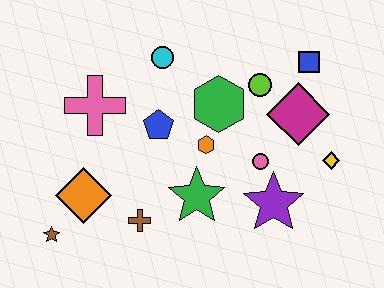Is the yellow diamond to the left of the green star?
No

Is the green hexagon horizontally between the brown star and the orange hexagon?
No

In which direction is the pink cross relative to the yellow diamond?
The pink cross is to the left of the yellow diamond.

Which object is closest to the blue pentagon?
The orange hexagon is closest to the blue pentagon.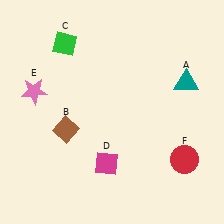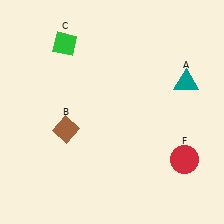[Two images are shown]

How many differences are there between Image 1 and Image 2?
There are 2 differences between the two images.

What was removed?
The pink star (E), the magenta diamond (D) were removed in Image 2.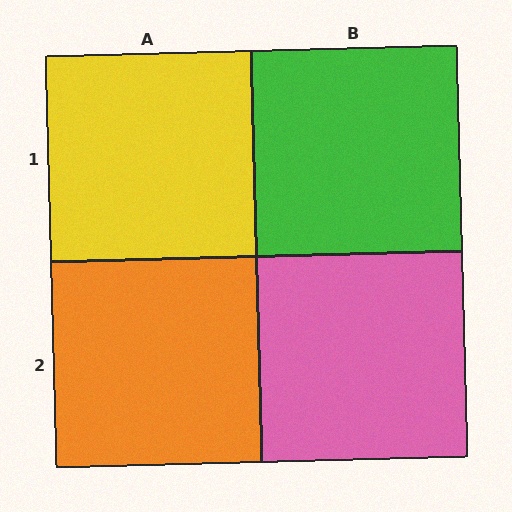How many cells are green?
1 cell is green.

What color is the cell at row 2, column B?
Pink.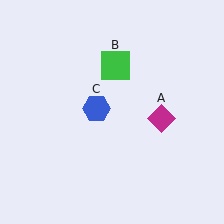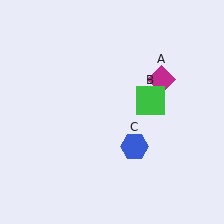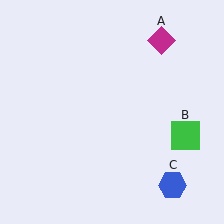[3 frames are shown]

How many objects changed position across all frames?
3 objects changed position: magenta diamond (object A), green square (object B), blue hexagon (object C).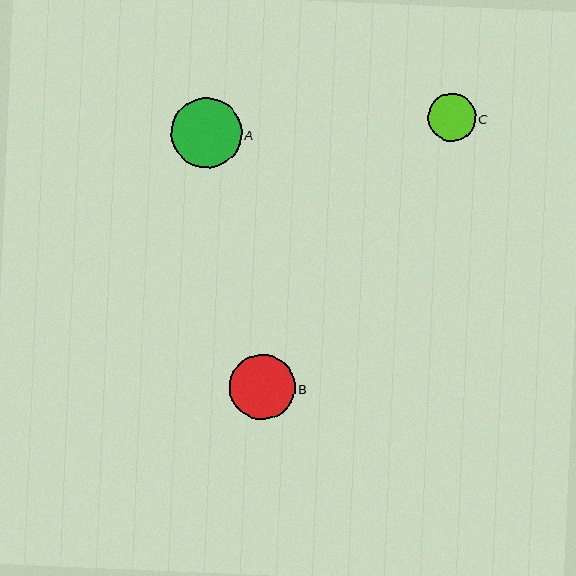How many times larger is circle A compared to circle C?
Circle A is approximately 1.5 times the size of circle C.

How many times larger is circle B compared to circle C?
Circle B is approximately 1.4 times the size of circle C.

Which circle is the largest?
Circle A is the largest with a size of approximately 70 pixels.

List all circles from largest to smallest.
From largest to smallest: A, B, C.